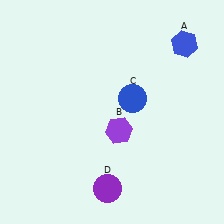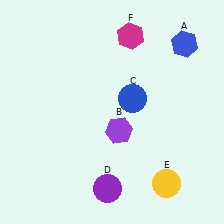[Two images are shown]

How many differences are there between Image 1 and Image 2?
There are 2 differences between the two images.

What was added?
A yellow circle (E), a magenta hexagon (F) were added in Image 2.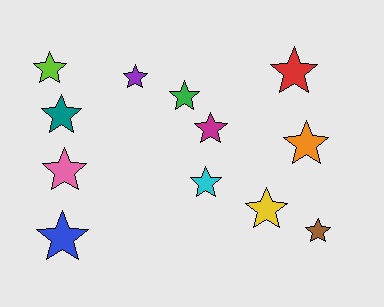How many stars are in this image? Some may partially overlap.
There are 12 stars.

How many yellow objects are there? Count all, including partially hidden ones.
There is 1 yellow object.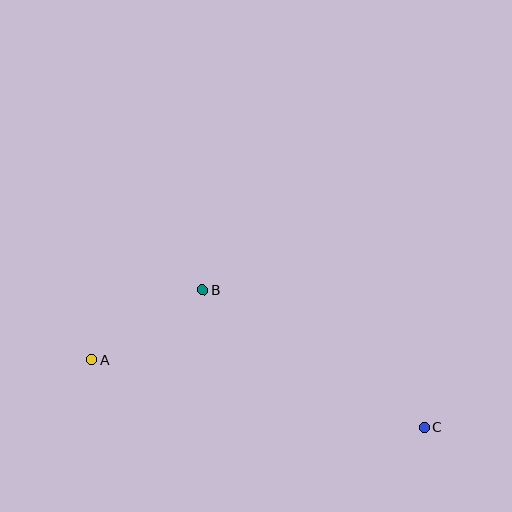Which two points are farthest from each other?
Points A and C are farthest from each other.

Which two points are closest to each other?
Points A and B are closest to each other.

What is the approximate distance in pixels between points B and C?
The distance between B and C is approximately 261 pixels.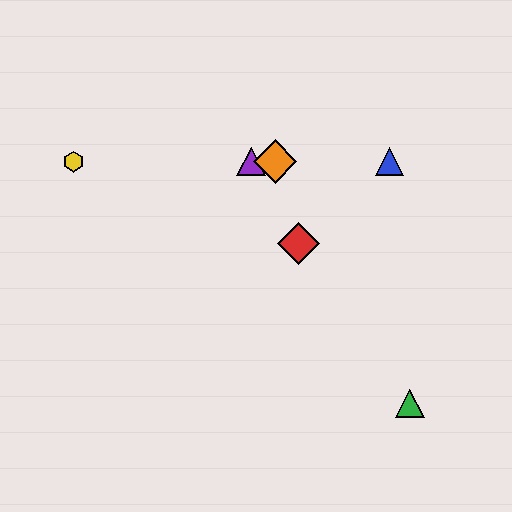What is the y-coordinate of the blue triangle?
The blue triangle is at y≈162.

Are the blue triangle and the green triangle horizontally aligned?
No, the blue triangle is at y≈162 and the green triangle is at y≈404.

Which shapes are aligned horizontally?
The blue triangle, the yellow hexagon, the purple triangle, the orange diamond are aligned horizontally.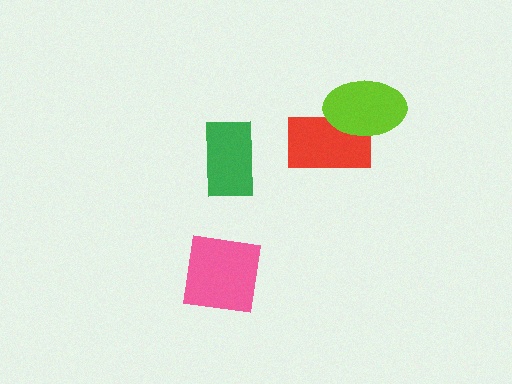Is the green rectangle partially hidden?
No, no other shape covers it.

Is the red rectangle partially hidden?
Yes, it is partially covered by another shape.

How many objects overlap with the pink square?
0 objects overlap with the pink square.